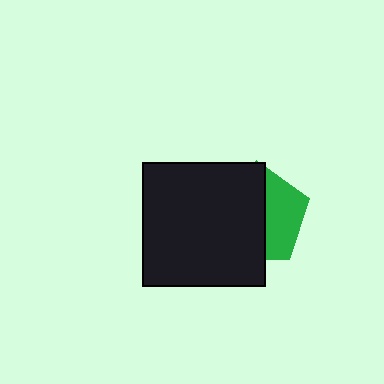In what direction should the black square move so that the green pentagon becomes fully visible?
The black square should move left. That is the shortest direction to clear the overlap and leave the green pentagon fully visible.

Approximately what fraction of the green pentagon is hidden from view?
Roughly 61% of the green pentagon is hidden behind the black square.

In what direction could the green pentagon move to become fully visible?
The green pentagon could move right. That would shift it out from behind the black square entirely.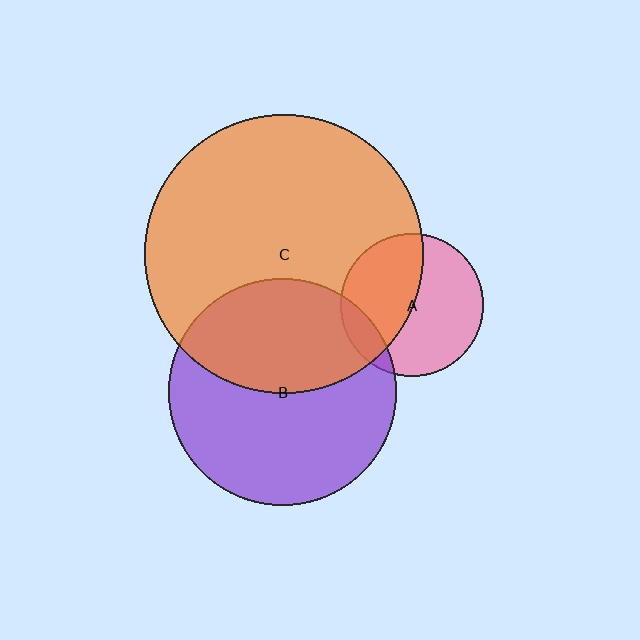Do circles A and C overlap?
Yes.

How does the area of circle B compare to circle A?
Approximately 2.5 times.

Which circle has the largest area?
Circle C (orange).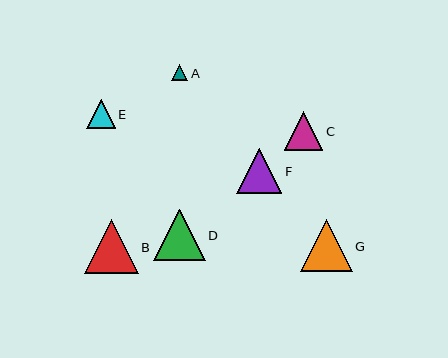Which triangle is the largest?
Triangle B is the largest with a size of approximately 54 pixels.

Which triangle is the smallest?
Triangle A is the smallest with a size of approximately 16 pixels.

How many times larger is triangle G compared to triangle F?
Triangle G is approximately 1.1 times the size of triangle F.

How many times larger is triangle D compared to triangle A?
Triangle D is approximately 3.3 times the size of triangle A.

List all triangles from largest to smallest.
From largest to smallest: B, G, D, F, C, E, A.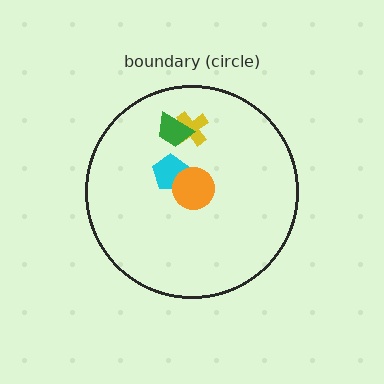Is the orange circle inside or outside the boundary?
Inside.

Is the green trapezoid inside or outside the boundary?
Inside.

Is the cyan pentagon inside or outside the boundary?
Inside.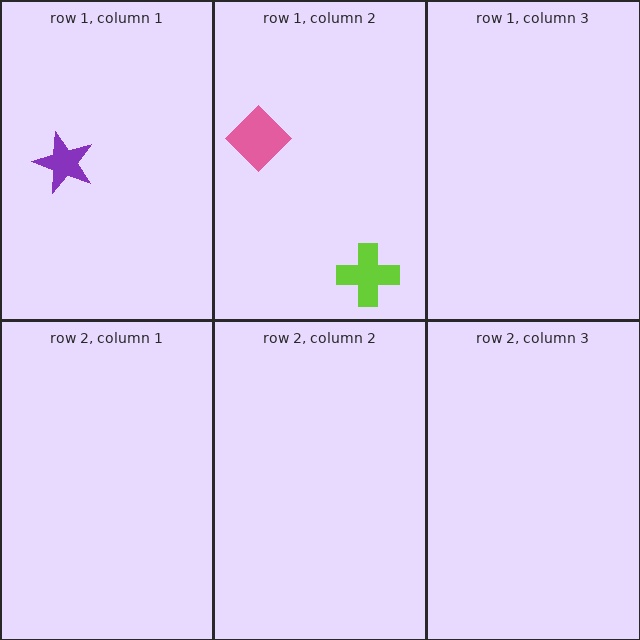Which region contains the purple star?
The row 1, column 1 region.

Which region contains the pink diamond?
The row 1, column 2 region.